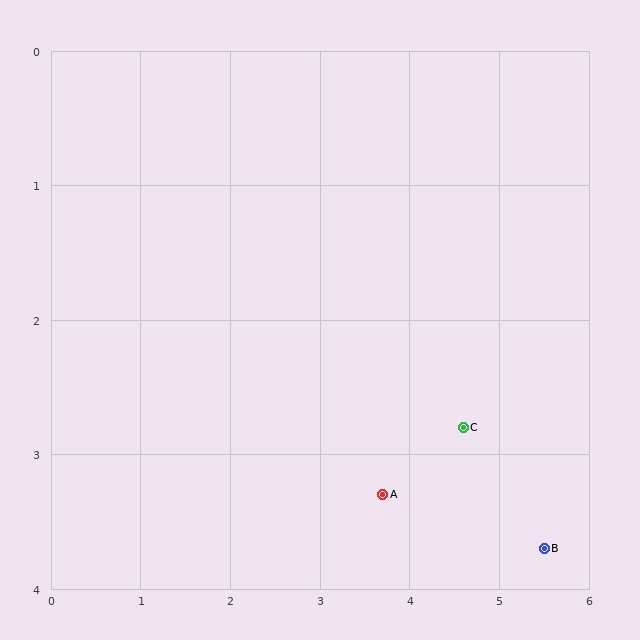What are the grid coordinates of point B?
Point B is at approximately (5.5, 3.7).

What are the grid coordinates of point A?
Point A is at approximately (3.7, 3.3).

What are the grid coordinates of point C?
Point C is at approximately (4.6, 2.8).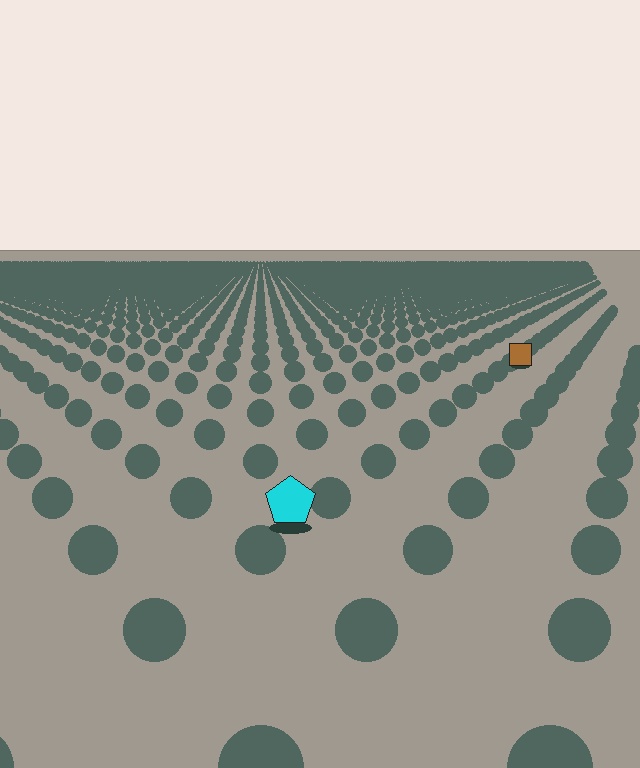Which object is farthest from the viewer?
The brown square is farthest from the viewer. It appears smaller and the ground texture around it is denser.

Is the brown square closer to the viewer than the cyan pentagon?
No. The cyan pentagon is closer — you can tell from the texture gradient: the ground texture is coarser near it.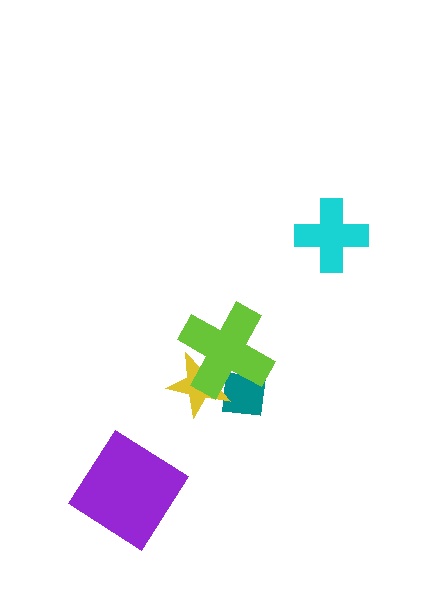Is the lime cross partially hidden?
No, no other shape covers it.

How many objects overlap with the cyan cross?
0 objects overlap with the cyan cross.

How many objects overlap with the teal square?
2 objects overlap with the teal square.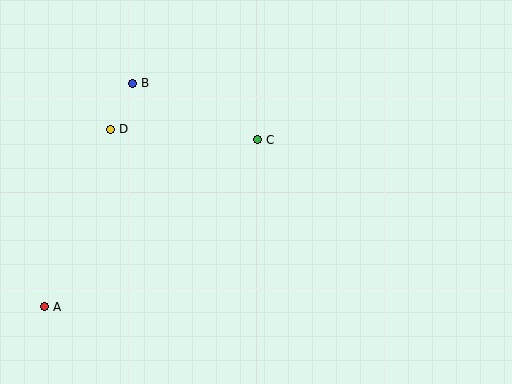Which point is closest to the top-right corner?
Point C is closest to the top-right corner.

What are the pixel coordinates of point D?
Point D is at (110, 129).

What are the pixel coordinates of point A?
Point A is at (44, 307).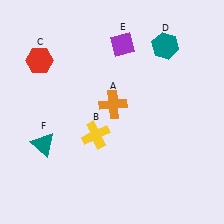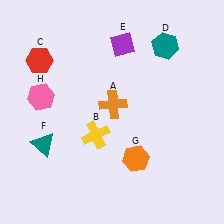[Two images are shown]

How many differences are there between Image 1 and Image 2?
There are 2 differences between the two images.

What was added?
An orange hexagon (G), a pink hexagon (H) were added in Image 2.